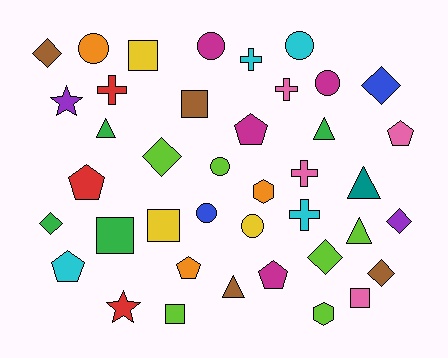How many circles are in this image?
There are 7 circles.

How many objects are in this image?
There are 40 objects.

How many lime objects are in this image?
There are 6 lime objects.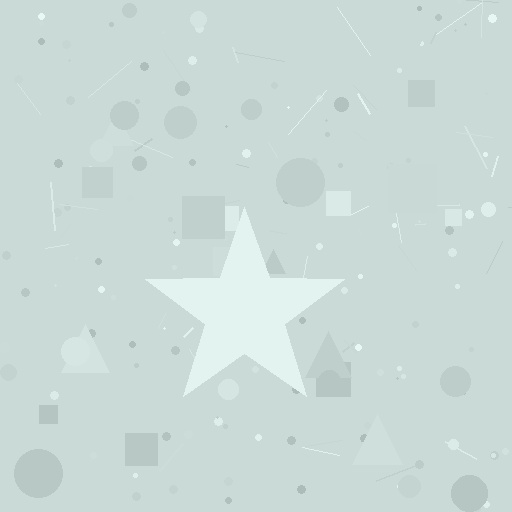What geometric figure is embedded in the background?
A star is embedded in the background.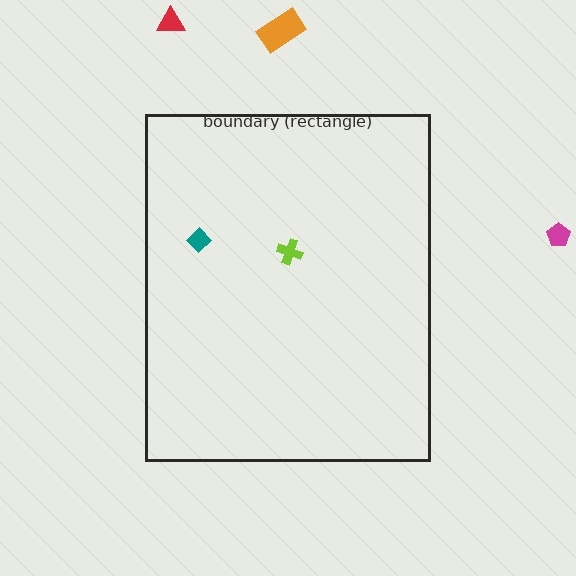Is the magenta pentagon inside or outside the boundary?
Outside.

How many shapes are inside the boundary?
2 inside, 3 outside.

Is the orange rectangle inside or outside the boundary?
Outside.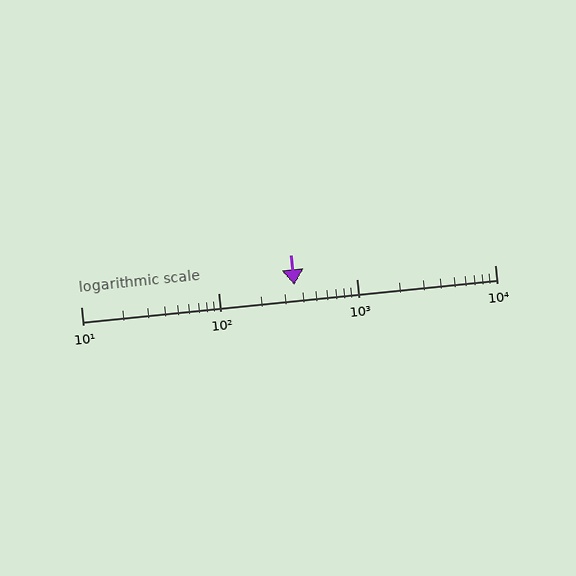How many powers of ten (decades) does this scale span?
The scale spans 3 decades, from 10 to 10000.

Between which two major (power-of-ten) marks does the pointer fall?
The pointer is between 100 and 1000.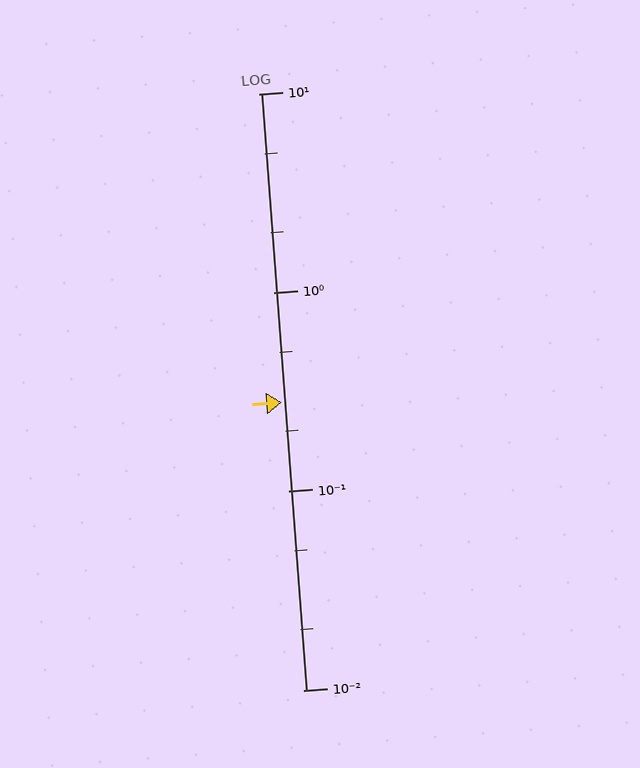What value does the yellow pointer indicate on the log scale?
The pointer indicates approximately 0.28.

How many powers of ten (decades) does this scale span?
The scale spans 3 decades, from 0.01 to 10.